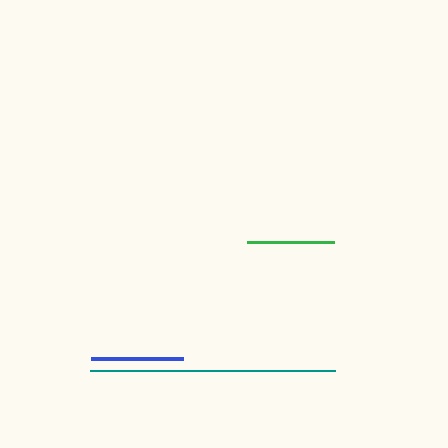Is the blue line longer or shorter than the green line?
The blue line is longer than the green line.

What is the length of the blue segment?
The blue segment is approximately 92 pixels long.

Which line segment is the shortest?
The green line is the shortest at approximately 87 pixels.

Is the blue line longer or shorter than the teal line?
The teal line is longer than the blue line.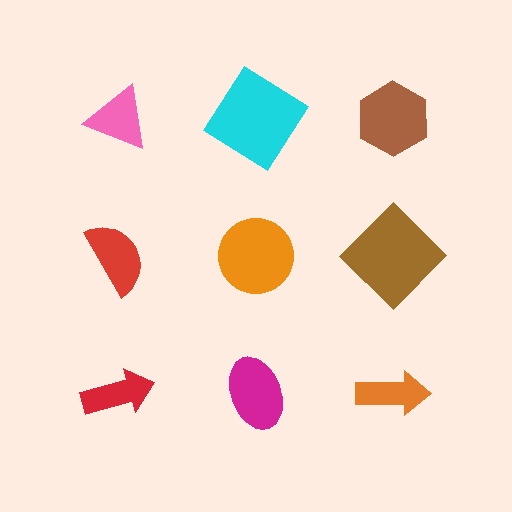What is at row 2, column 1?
A red semicircle.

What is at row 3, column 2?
A magenta ellipse.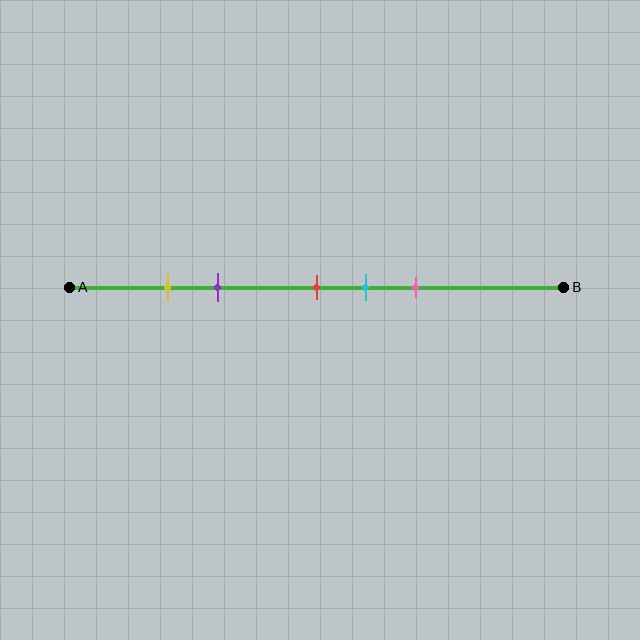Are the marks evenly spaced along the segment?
No, the marks are not evenly spaced.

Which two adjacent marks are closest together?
The yellow and purple marks are the closest adjacent pair.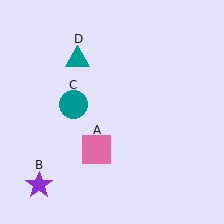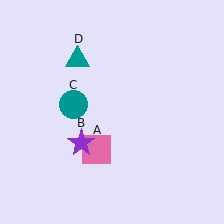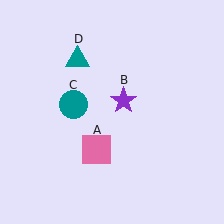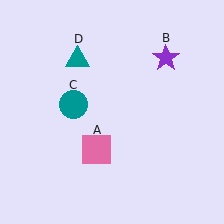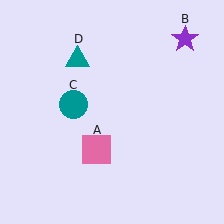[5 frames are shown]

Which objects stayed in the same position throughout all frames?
Pink square (object A) and teal circle (object C) and teal triangle (object D) remained stationary.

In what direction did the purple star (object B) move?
The purple star (object B) moved up and to the right.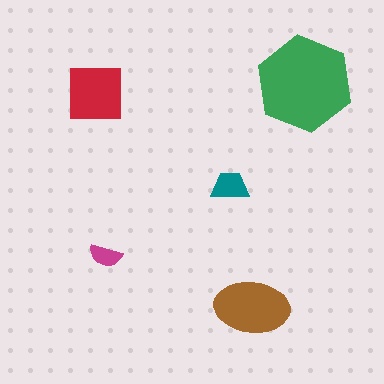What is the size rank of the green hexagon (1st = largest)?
1st.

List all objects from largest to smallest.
The green hexagon, the brown ellipse, the red square, the teal trapezoid, the magenta semicircle.